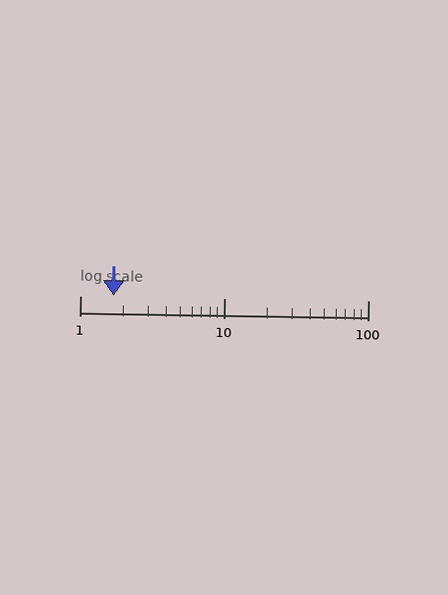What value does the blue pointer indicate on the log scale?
The pointer indicates approximately 1.7.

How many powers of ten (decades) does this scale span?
The scale spans 2 decades, from 1 to 100.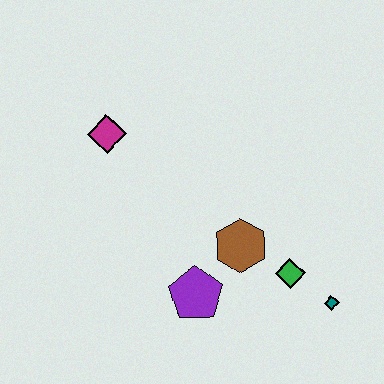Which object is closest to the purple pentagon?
The brown hexagon is closest to the purple pentagon.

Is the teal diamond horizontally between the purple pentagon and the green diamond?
No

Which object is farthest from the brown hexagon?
The magenta diamond is farthest from the brown hexagon.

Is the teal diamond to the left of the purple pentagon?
No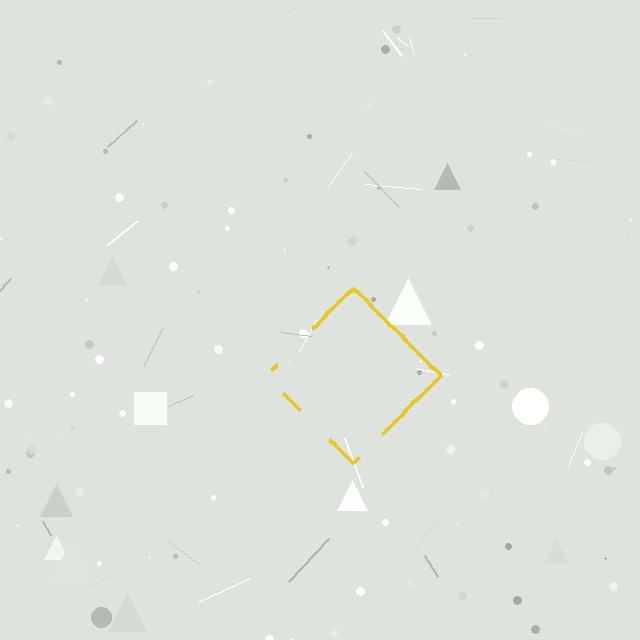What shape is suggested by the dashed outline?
The dashed outline suggests a diamond.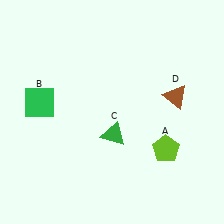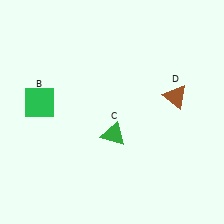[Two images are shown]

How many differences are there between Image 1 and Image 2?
There is 1 difference between the two images.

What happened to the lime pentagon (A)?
The lime pentagon (A) was removed in Image 2. It was in the bottom-right area of Image 1.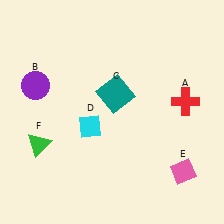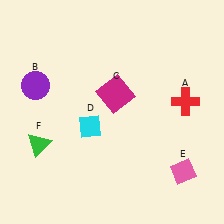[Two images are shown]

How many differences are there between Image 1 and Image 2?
There is 1 difference between the two images.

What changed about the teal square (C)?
In Image 1, C is teal. In Image 2, it changed to magenta.